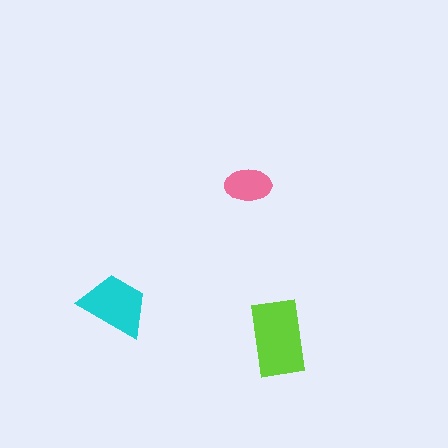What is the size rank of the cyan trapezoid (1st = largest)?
2nd.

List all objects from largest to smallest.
The lime rectangle, the cyan trapezoid, the pink ellipse.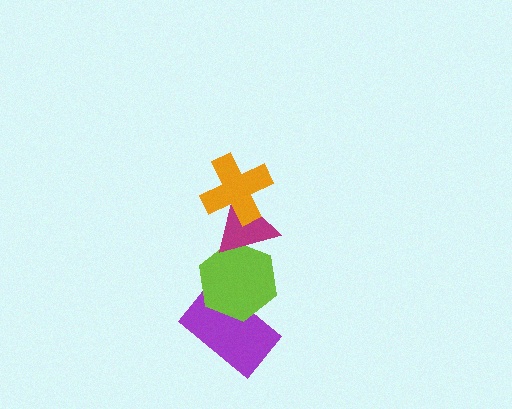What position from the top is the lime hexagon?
The lime hexagon is 3rd from the top.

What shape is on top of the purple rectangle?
The lime hexagon is on top of the purple rectangle.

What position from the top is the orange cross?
The orange cross is 1st from the top.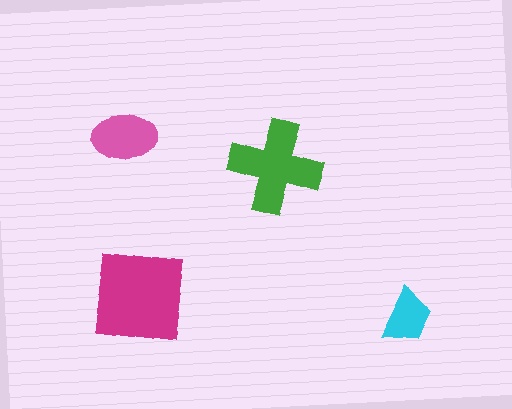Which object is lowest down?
The cyan trapezoid is bottommost.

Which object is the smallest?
The cyan trapezoid.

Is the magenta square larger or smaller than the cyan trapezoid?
Larger.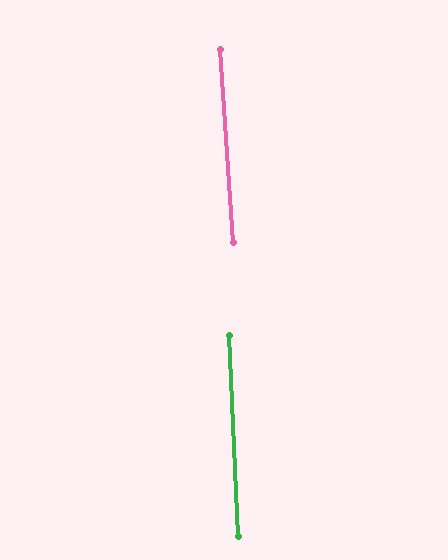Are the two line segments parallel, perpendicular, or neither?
Parallel — their directions differ by only 1.1°.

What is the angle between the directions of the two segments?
Approximately 1 degree.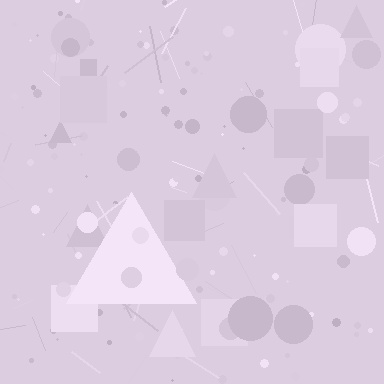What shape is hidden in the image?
A triangle is hidden in the image.